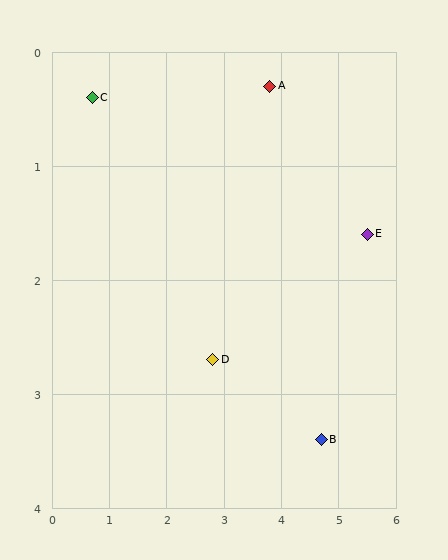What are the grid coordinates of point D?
Point D is at approximately (2.8, 2.7).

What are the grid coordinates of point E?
Point E is at approximately (5.5, 1.6).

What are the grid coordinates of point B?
Point B is at approximately (4.7, 3.4).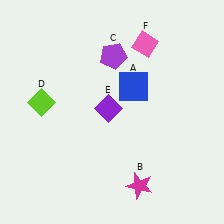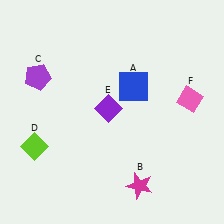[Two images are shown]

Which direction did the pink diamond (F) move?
The pink diamond (F) moved down.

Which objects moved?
The objects that moved are: the purple pentagon (C), the lime diamond (D), the pink diamond (F).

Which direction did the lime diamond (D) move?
The lime diamond (D) moved down.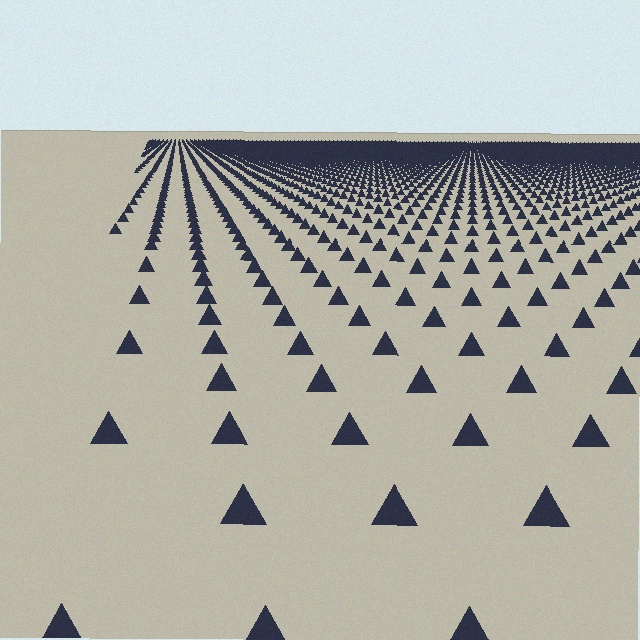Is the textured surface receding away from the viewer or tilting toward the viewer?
The surface is receding away from the viewer. Texture elements get smaller and denser toward the top.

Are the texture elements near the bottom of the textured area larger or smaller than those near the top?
Larger. Near the bottom, elements are closer to the viewer and appear at a bigger on-screen size.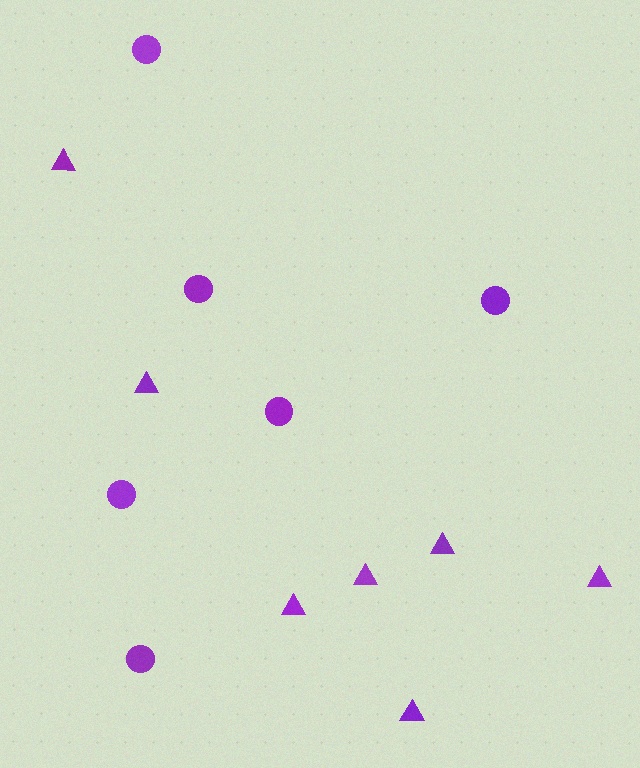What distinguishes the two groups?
There are 2 groups: one group of triangles (7) and one group of circles (6).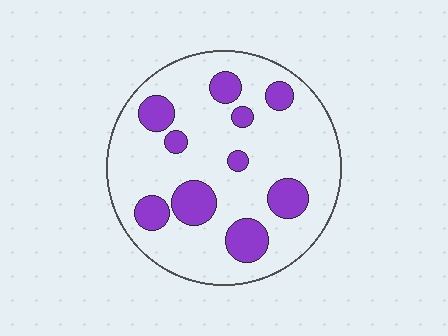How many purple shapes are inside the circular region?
10.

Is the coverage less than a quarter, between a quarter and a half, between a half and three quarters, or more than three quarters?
Less than a quarter.